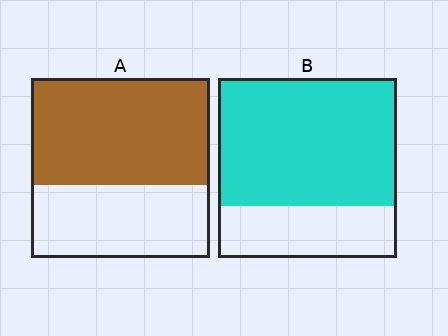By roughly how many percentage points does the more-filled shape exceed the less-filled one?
By roughly 10 percentage points (B over A).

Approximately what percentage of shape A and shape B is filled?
A is approximately 60% and B is approximately 70%.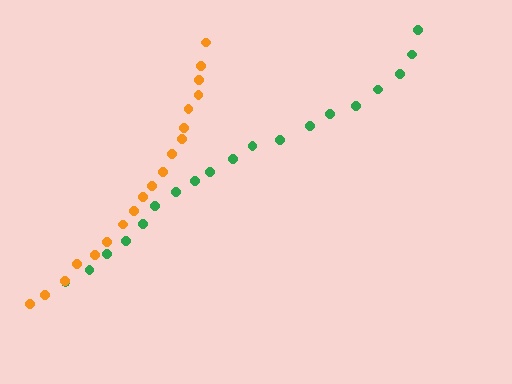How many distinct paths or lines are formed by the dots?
There are 2 distinct paths.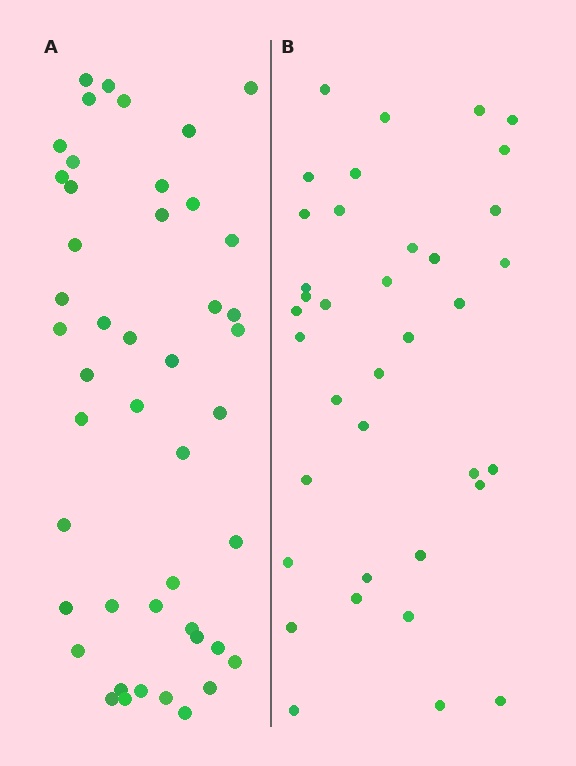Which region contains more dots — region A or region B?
Region A (the left region) has more dots.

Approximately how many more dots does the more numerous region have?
Region A has roughly 8 or so more dots than region B.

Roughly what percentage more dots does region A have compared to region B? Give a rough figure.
About 25% more.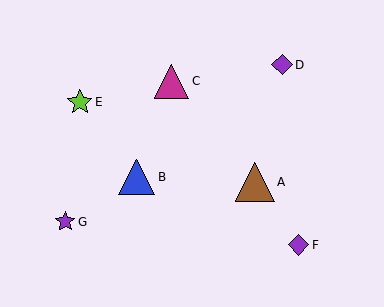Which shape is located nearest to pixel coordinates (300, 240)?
The purple diamond (labeled F) at (299, 245) is nearest to that location.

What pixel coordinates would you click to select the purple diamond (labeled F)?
Click at (299, 245) to select the purple diamond F.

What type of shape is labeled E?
Shape E is a lime star.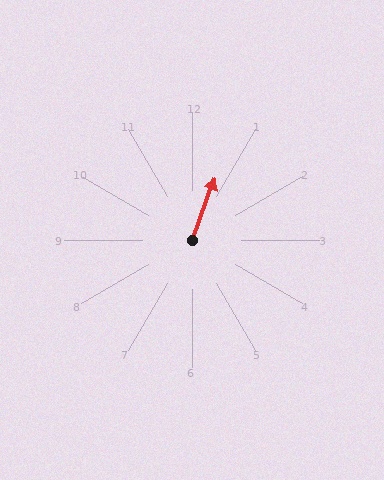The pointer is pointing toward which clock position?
Roughly 1 o'clock.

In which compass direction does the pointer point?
North.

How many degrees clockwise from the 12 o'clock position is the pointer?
Approximately 20 degrees.